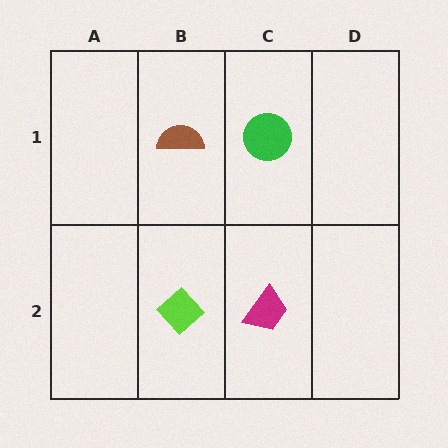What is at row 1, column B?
A brown semicircle.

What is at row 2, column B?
A lime diamond.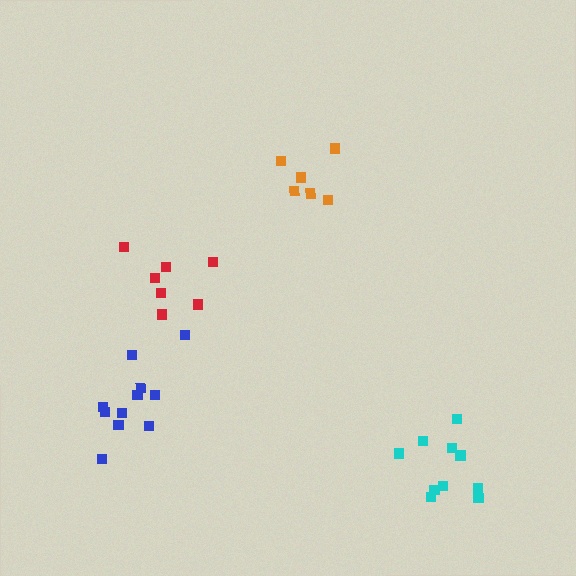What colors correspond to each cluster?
The clusters are colored: cyan, red, blue, orange.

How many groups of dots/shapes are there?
There are 4 groups.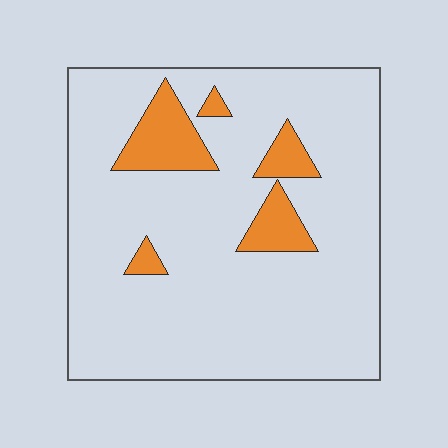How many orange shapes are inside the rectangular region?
5.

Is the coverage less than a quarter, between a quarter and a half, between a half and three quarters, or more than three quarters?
Less than a quarter.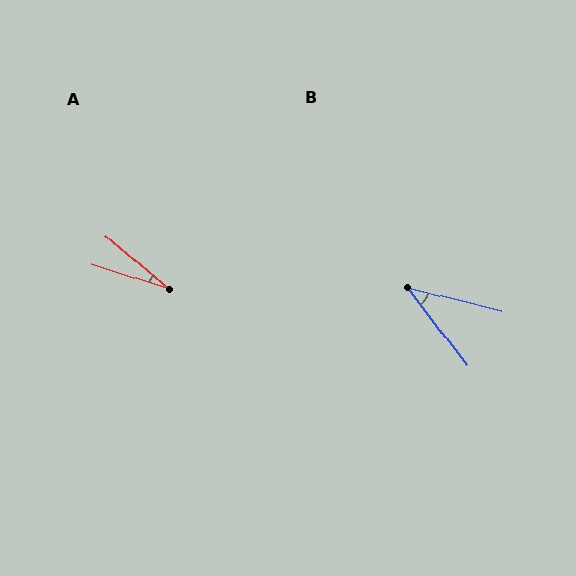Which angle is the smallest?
A, at approximately 22 degrees.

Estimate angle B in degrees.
Approximately 39 degrees.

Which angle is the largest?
B, at approximately 39 degrees.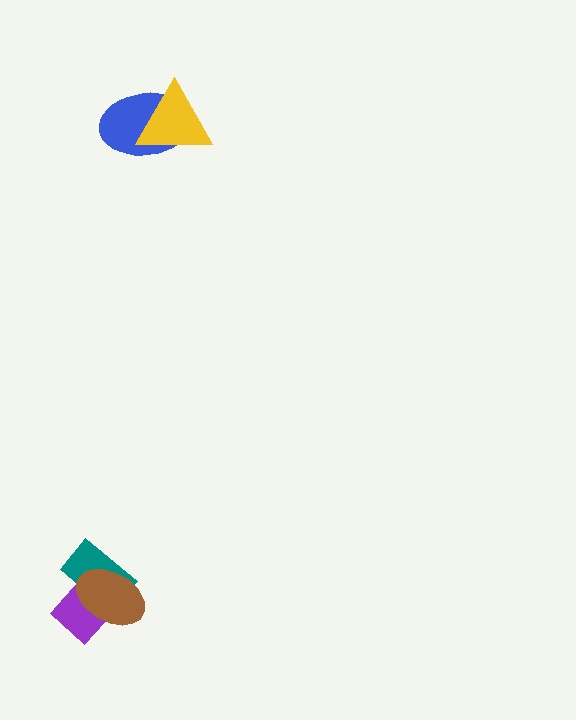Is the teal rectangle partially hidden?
Yes, it is partially covered by another shape.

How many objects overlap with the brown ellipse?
2 objects overlap with the brown ellipse.